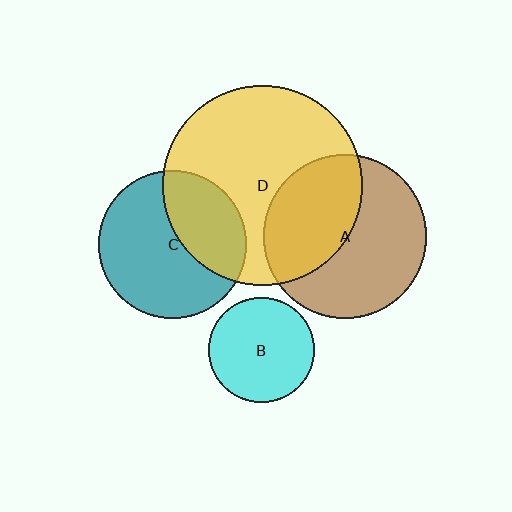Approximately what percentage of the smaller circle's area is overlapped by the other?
Approximately 35%.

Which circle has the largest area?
Circle D (yellow).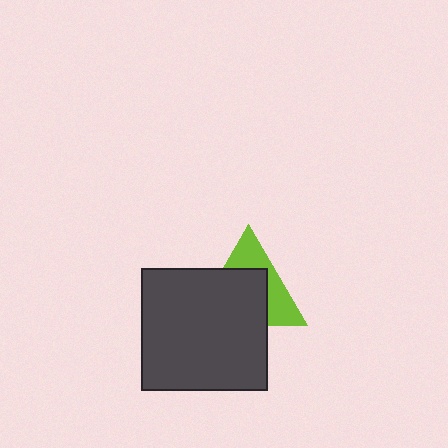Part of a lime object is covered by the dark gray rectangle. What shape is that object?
It is a triangle.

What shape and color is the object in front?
The object in front is a dark gray rectangle.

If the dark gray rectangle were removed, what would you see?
You would see the complete lime triangle.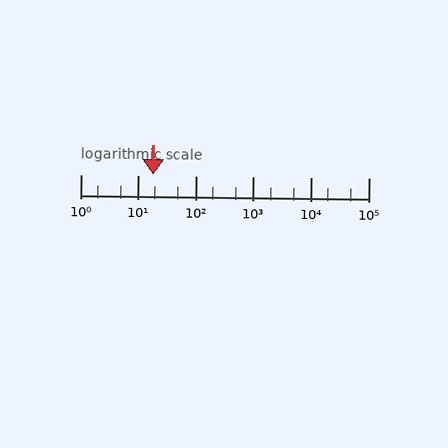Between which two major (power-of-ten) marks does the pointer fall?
The pointer is between 10 and 100.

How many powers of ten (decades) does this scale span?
The scale spans 5 decades, from 1 to 100000.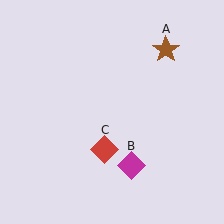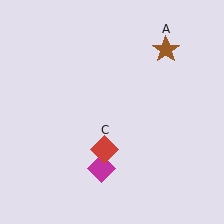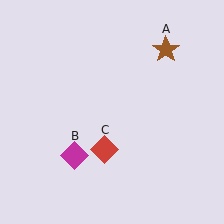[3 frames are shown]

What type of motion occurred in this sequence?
The magenta diamond (object B) rotated clockwise around the center of the scene.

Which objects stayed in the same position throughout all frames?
Brown star (object A) and red diamond (object C) remained stationary.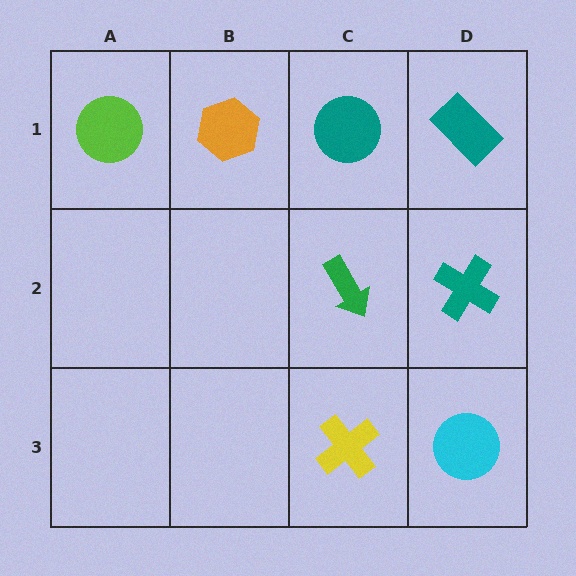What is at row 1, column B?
An orange hexagon.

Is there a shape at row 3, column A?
No, that cell is empty.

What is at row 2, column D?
A teal cross.